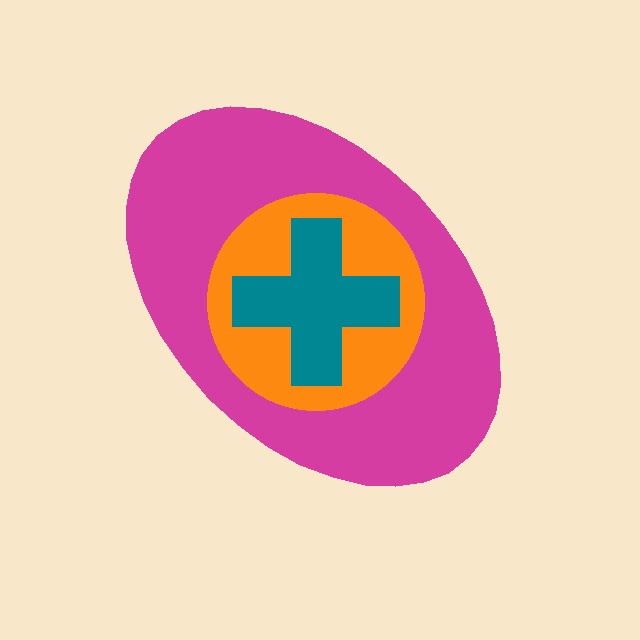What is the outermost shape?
The magenta ellipse.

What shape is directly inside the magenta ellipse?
The orange circle.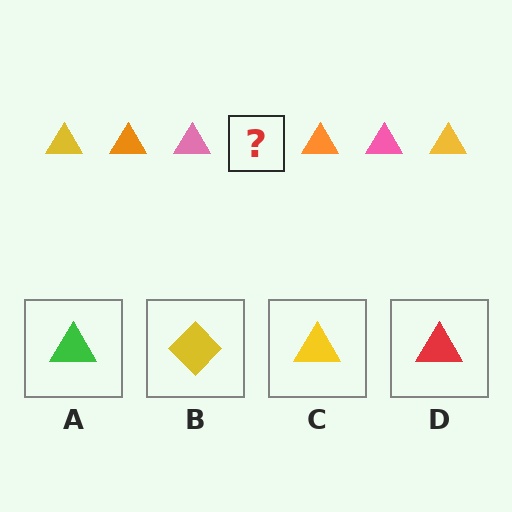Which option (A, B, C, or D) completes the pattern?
C.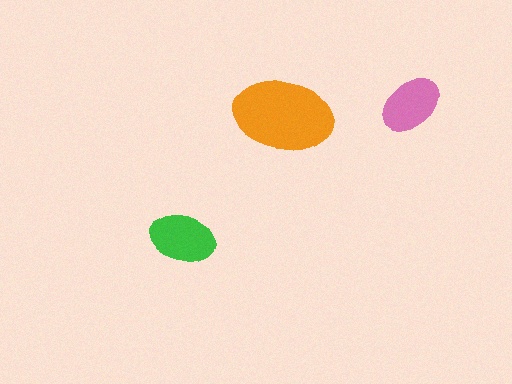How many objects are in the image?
There are 3 objects in the image.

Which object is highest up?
The pink ellipse is topmost.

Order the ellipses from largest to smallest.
the orange one, the green one, the pink one.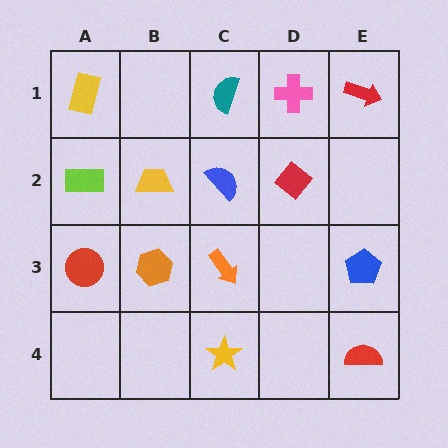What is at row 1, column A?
A yellow rectangle.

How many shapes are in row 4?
2 shapes.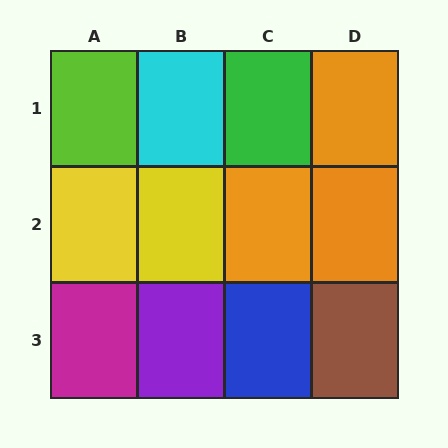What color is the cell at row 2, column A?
Yellow.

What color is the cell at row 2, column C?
Orange.